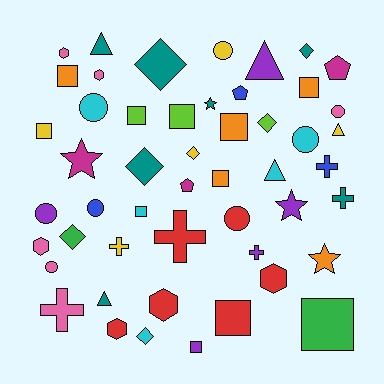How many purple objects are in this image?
There are 5 purple objects.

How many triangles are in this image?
There are 5 triangles.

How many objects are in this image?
There are 50 objects.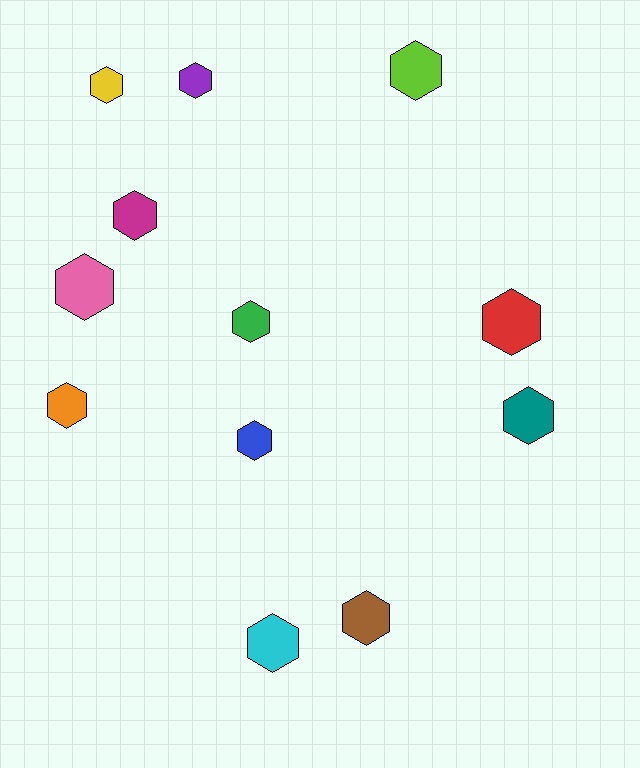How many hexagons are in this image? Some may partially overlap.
There are 12 hexagons.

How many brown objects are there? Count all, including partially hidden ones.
There is 1 brown object.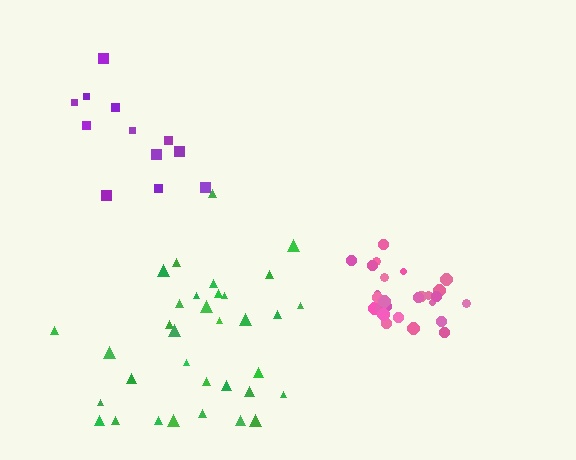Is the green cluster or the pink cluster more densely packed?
Pink.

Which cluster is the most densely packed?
Pink.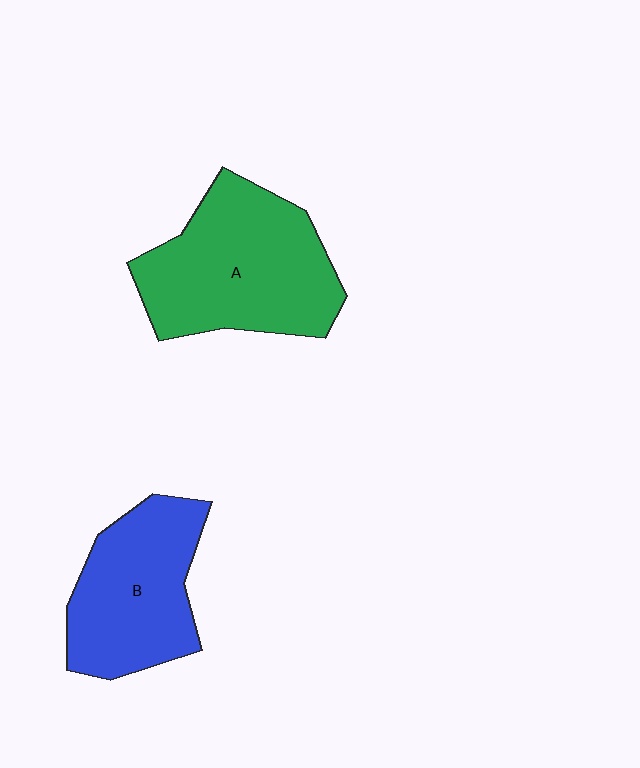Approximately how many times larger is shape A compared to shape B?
Approximately 1.3 times.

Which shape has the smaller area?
Shape B (blue).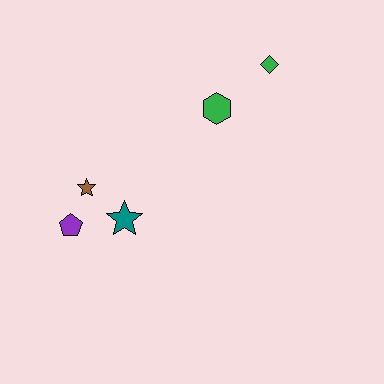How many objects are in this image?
There are 5 objects.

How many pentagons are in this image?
There is 1 pentagon.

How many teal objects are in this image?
There is 1 teal object.